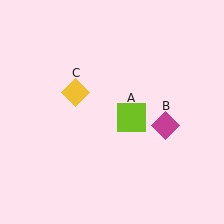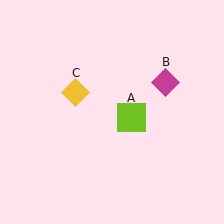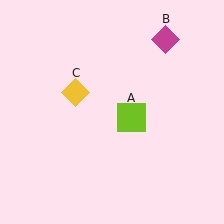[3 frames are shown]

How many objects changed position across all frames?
1 object changed position: magenta diamond (object B).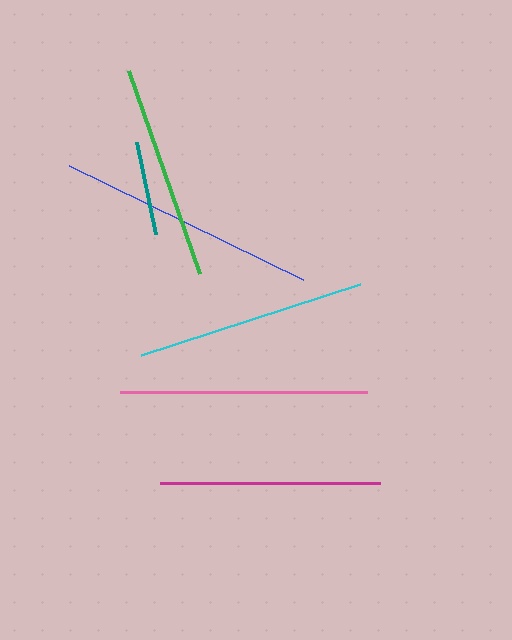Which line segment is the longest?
The blue line is the longest at approximately 260 pixels.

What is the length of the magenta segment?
The magenta segment is approximately 220 pixels long.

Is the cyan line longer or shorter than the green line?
The cyan line is longer than the green line.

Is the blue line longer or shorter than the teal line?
The blue line is longer than the teal line.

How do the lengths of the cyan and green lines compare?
The cyan and green lines are approximately the same length.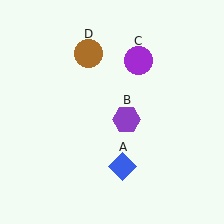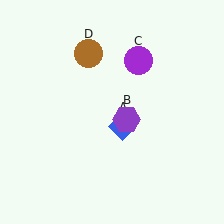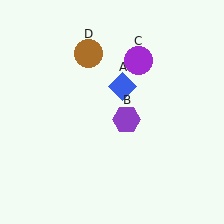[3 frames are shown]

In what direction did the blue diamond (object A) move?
The blue diamond (object A) moved up.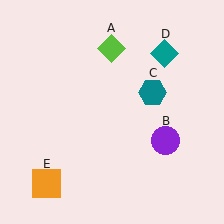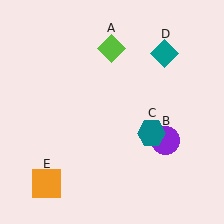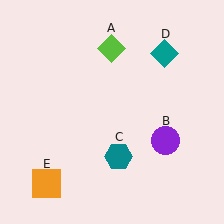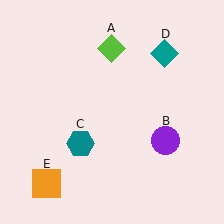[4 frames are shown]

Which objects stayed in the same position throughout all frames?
Lime diamond (object A) and purple circle (object B) and teal diamond (object D) and orange square (object E) remained stationary.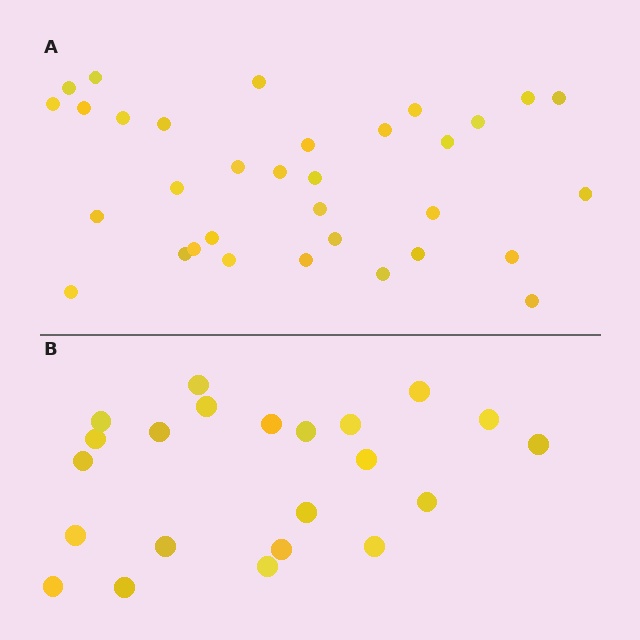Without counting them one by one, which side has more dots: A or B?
Region A (the top region) has more dots.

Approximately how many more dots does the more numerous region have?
Region A has roughly 12 or so more dots than region B.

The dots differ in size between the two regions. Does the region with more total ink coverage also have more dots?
No. Region B has more total ink coverage because its dots are larger, but region A actually contains more individual dots. Total area can be misleading — the number of items is what matters here.